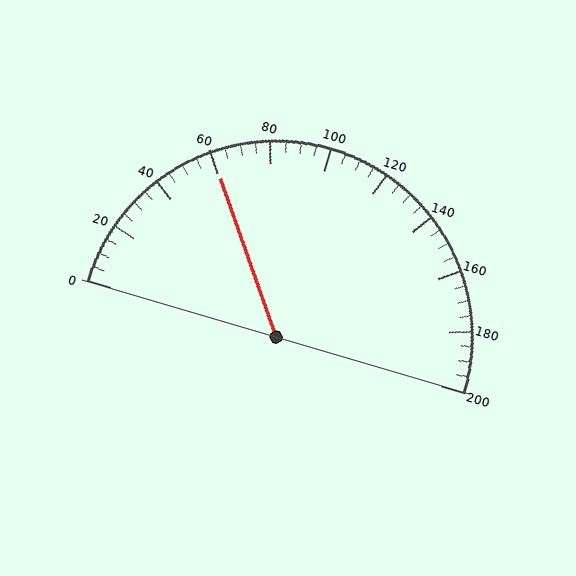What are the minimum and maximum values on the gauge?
The gauge ranges from 0 to 200.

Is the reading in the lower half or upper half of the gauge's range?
The reading is in the lower half of the range (0 to 200).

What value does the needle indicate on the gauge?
The needle indicates approximately 60.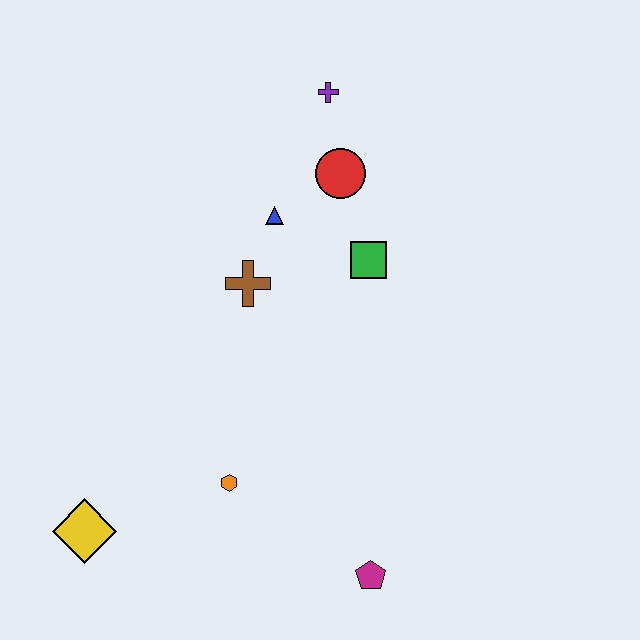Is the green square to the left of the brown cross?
No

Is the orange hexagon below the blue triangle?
Yes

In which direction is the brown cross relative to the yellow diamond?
The brown cross is above the yellow diamond.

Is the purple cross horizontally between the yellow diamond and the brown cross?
No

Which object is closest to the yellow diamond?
The orange hexagon is closest to the yellow diamond.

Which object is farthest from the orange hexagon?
The purple cross is farthest from the orange hexagon.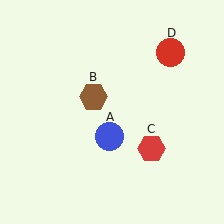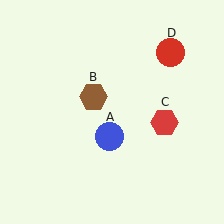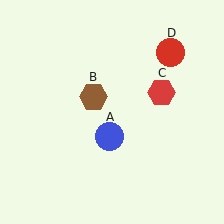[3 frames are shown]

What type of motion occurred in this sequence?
The red hexagon (object C) rotated counterclockwise around the center of the scene.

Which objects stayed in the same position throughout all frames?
Blue circle (object A) and brown hexagon (object B) and red circle (object D) remained stationary.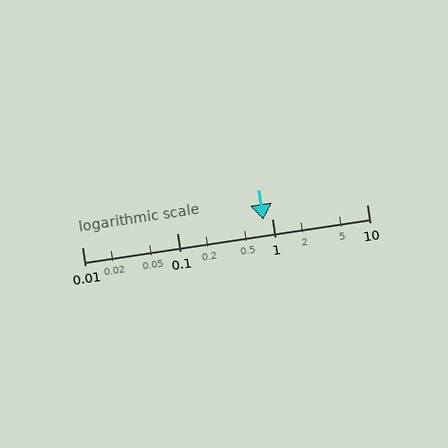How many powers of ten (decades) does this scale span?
The scale spans 3 decades, from 0.01 to 10.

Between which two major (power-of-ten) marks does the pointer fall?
The pointer is between 0.1 and 1.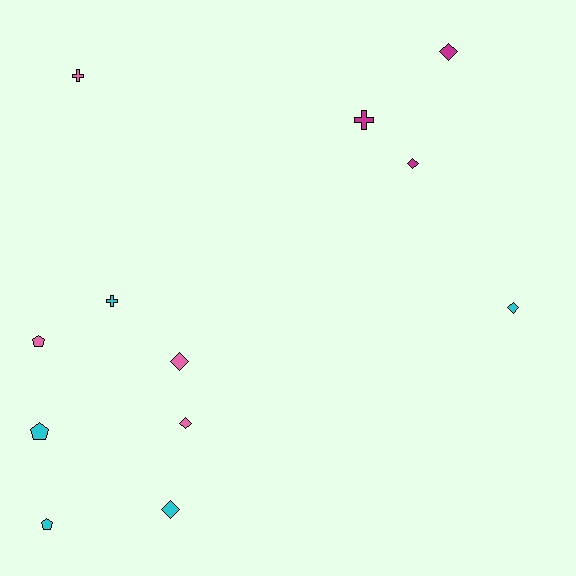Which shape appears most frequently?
Diamond, with 6 objects.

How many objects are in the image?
There are 12 objects.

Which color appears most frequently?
Cyan, with 5 objects.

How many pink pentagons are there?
There is 1 pink pentagon.